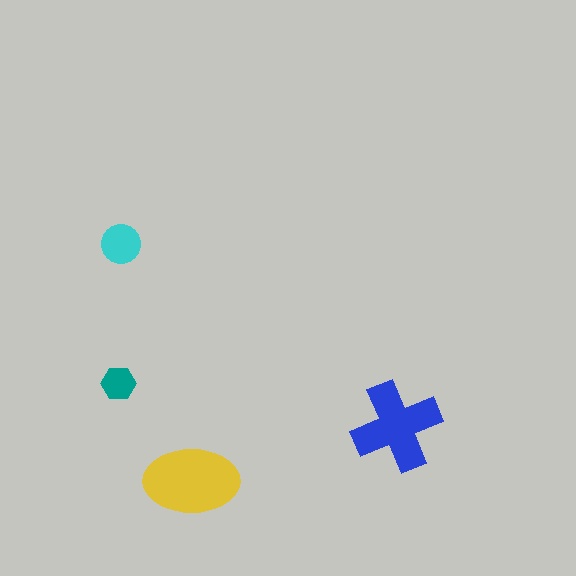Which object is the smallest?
The teal hexagon.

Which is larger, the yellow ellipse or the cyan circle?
The yellow ellipse.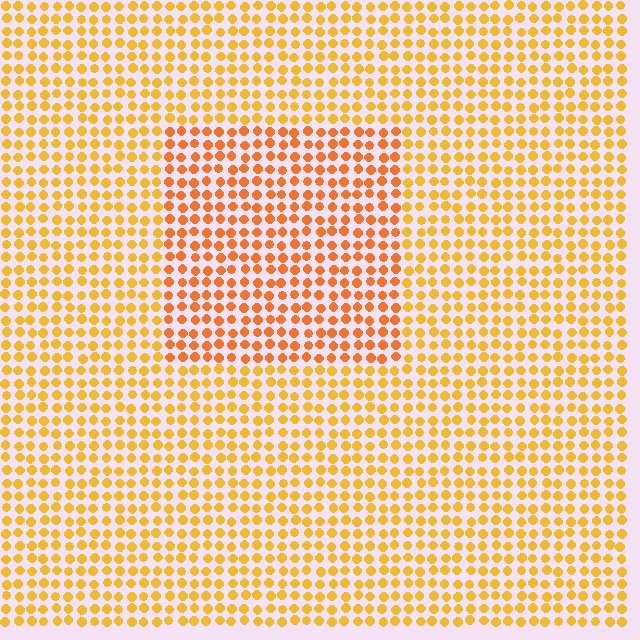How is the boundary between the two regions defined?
The boundary is defined purely by a slight shift in hue (about 23 degrees). Spacing, size, and orientation are identical on both sides.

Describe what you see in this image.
The image is filled with small yellow elements in a uniform arrangement. A rectangle-shaped region is visible where the elements are tinted to a slightly different hue, forming a subtle color boundary.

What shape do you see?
I see a rectangle.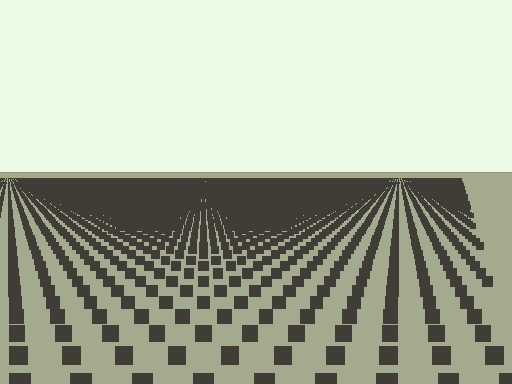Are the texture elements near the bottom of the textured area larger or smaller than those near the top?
Larger. Near the bottom, elements are closer to the viewer and appear at a bigger on-screen size.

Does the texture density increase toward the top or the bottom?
Density increases toward the top.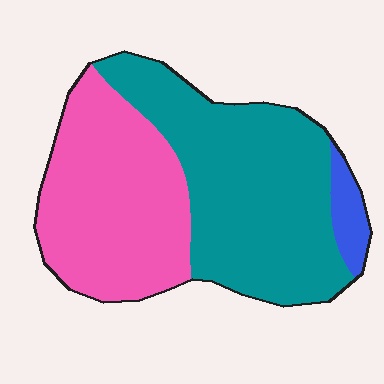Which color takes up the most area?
Teal, at roughly 50%.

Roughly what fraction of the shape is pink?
Pink covers about 40% of the shape.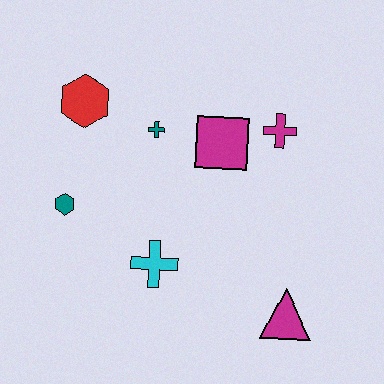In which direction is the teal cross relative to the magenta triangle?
The teal cross is above the magenta triangle.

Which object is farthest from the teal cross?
The magenta triangle is farthest from the teal cross.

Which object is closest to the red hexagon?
The teal cross is closest to the red hexagon.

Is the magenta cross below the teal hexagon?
No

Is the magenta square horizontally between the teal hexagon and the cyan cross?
No